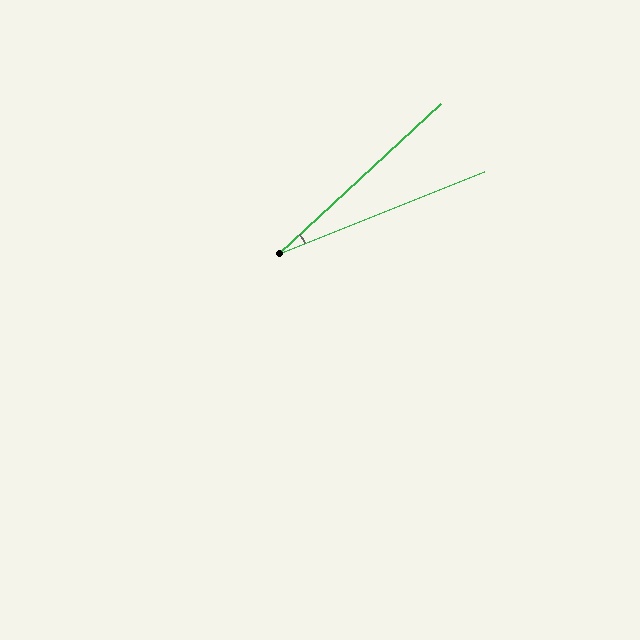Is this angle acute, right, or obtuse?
It is acute.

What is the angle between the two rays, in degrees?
Approximately 21 degrees.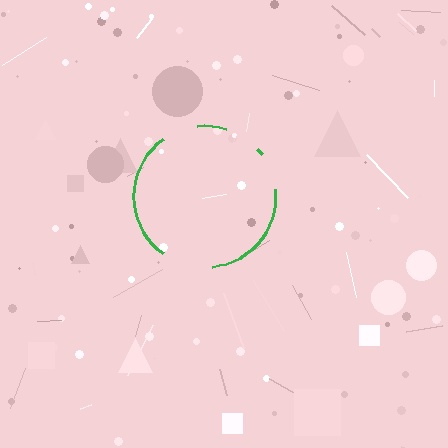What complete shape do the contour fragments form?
The contour fragments form a circle.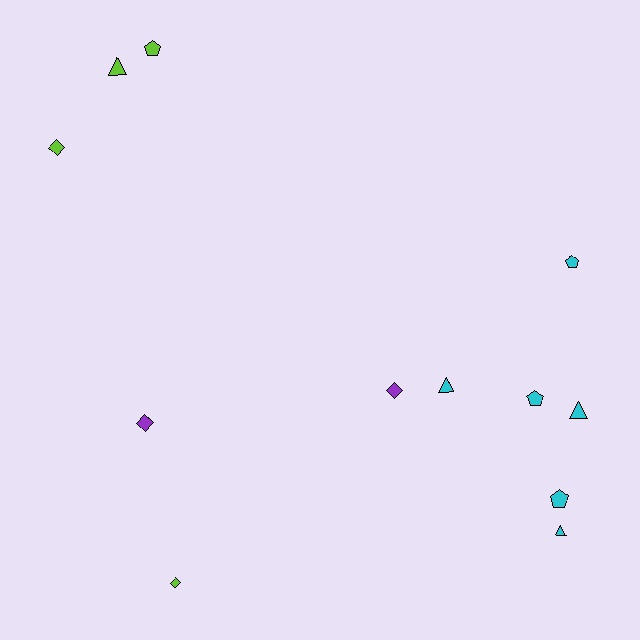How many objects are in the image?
There are 12 objects.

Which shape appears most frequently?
Triangle, with 4 objects.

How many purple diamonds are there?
There are 2 purple diamonds.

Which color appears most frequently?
Cyan, with 6 objects.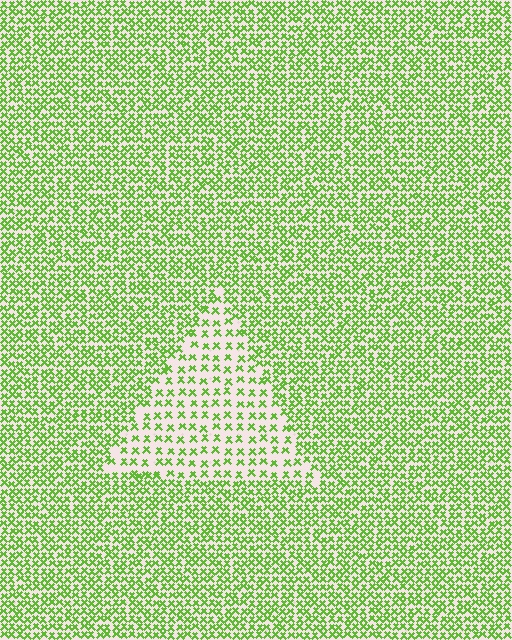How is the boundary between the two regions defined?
The boundary is defined by a change in element density (approximately 2.1x ratio). All elements are the same color, size, and shape.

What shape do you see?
I see a triangle.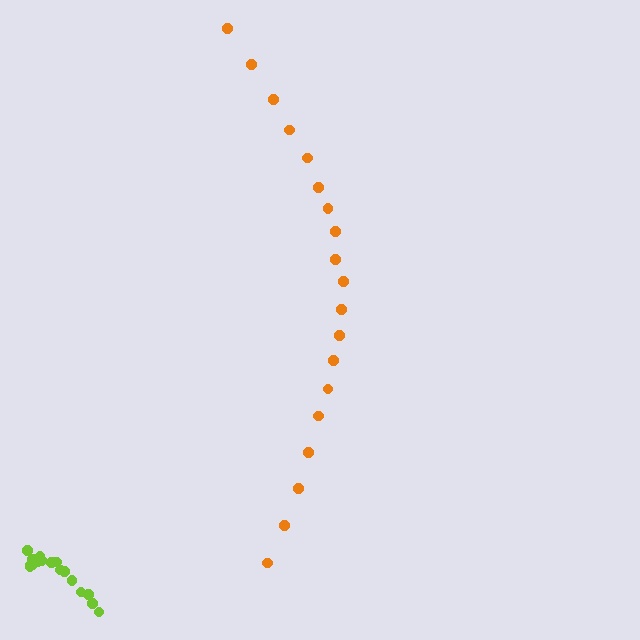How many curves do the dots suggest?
There are 2 distinct paths.